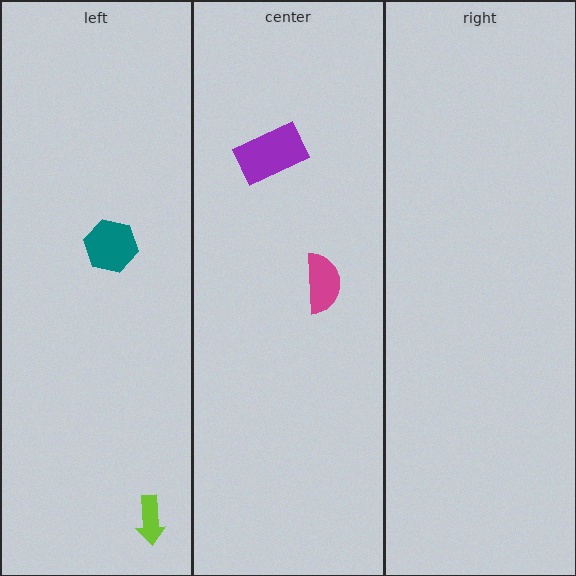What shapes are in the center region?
The purple rectangle, the magenta semicircle.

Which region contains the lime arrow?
The left region.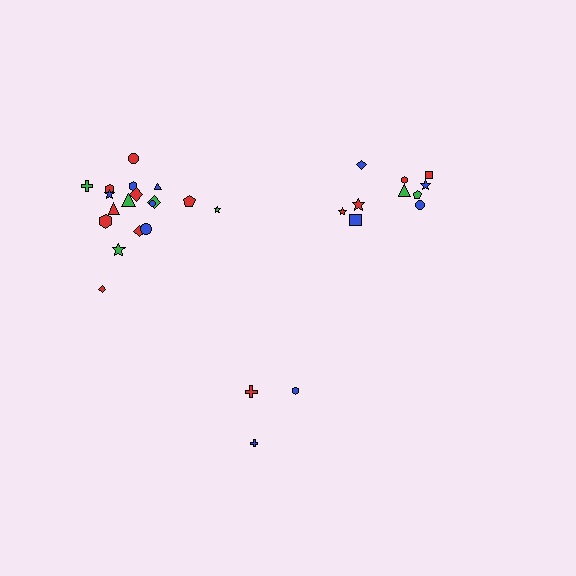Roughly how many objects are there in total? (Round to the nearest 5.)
Roughly 30 objects in total.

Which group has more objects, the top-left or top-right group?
The top-left group.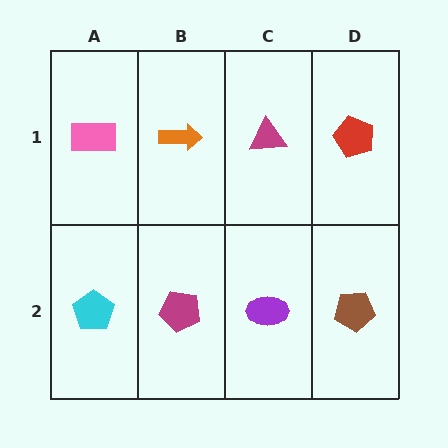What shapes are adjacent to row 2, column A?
A pink rectangle (row 1, column A), a magenta pentagon (row 2, column B).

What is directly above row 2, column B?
An orange arrow.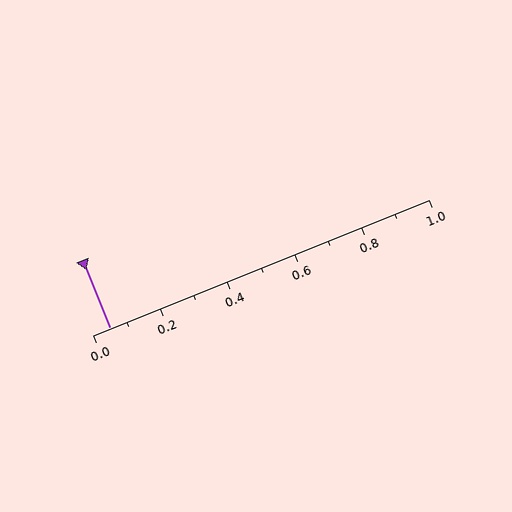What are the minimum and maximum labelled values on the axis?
The axis runs from 0.0 to 1.0.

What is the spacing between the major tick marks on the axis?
The major ticks are spaced 0.2 apart.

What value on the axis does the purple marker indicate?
The marker indicates approximately 0.05.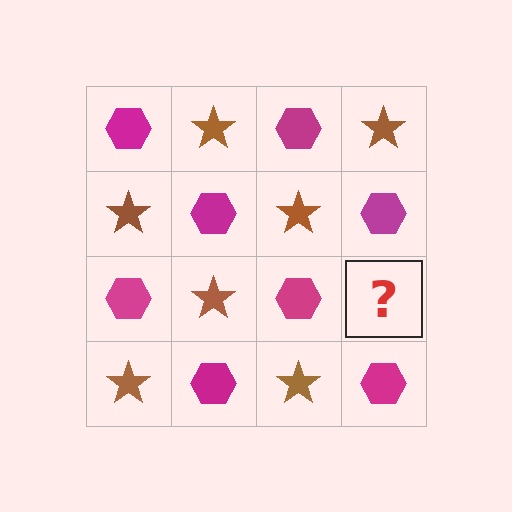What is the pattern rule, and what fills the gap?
The rule is that it alternates magenta hexagon and brown star in a checkerboard pattern. The gap should be filled with a brown star.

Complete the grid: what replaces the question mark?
The question mark should be replaced with a brown star.